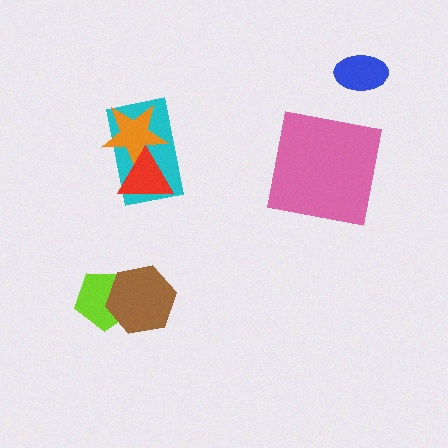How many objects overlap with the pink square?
0 objects overlap with the pink square.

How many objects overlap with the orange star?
2 objects overlap with the orange star.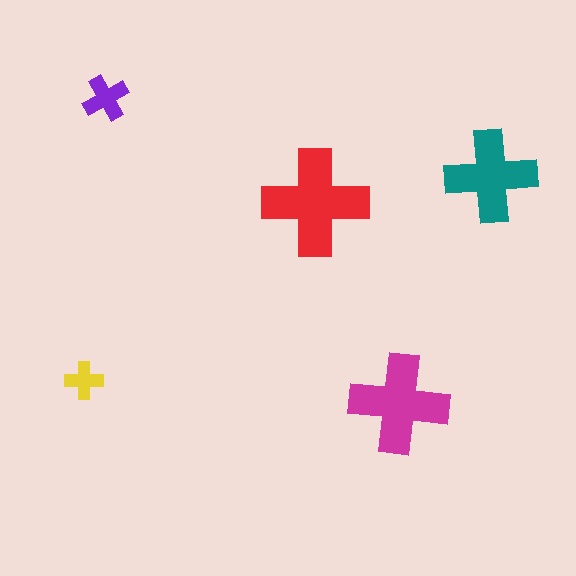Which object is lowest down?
The magenta cross is bottommost.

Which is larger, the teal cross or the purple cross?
The teal one.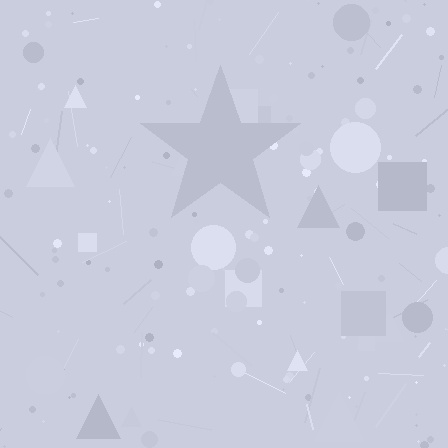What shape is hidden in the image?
A star is hidden in the image.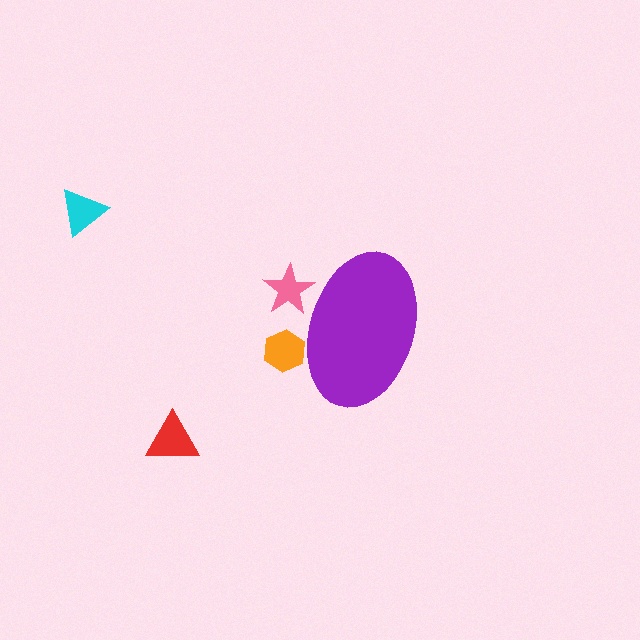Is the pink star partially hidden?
Yes, the pink star is partially hidden behind the purple ellipse.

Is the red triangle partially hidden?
No, the red triangle is fully visible.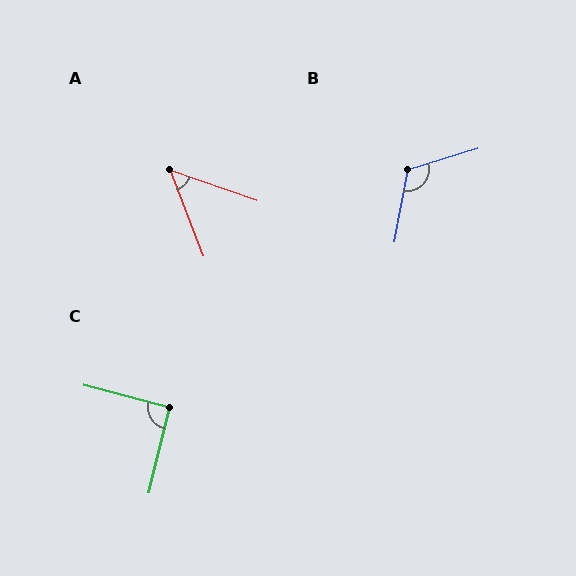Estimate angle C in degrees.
Approximately 91 degrees.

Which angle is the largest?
B, at approximately 118 degrees.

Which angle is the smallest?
A, at approximately 50 degrees.